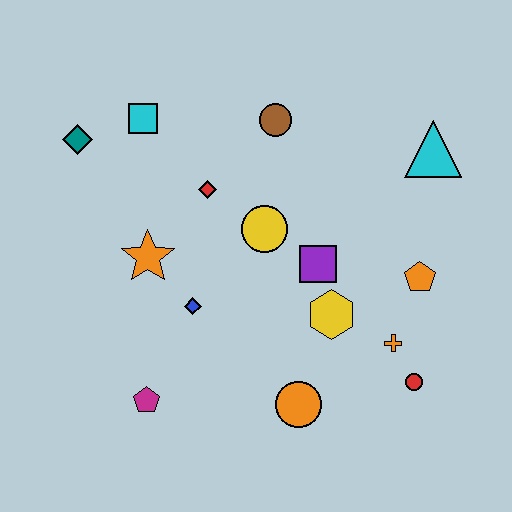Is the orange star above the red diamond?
No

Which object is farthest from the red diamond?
The red circle is farthest from the red diamond.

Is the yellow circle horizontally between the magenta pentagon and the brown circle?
Yes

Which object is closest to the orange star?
The blue diamond is closest to the orange star.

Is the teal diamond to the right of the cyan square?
No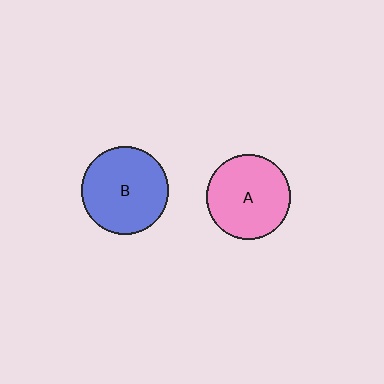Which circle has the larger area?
Circle B (blue).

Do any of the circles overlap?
No, none of the circles overlap.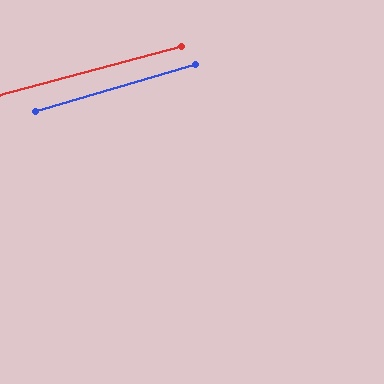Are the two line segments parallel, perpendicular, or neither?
Parallel — their directions differ by only 1.5°.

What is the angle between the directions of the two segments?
Approximately 1 degree.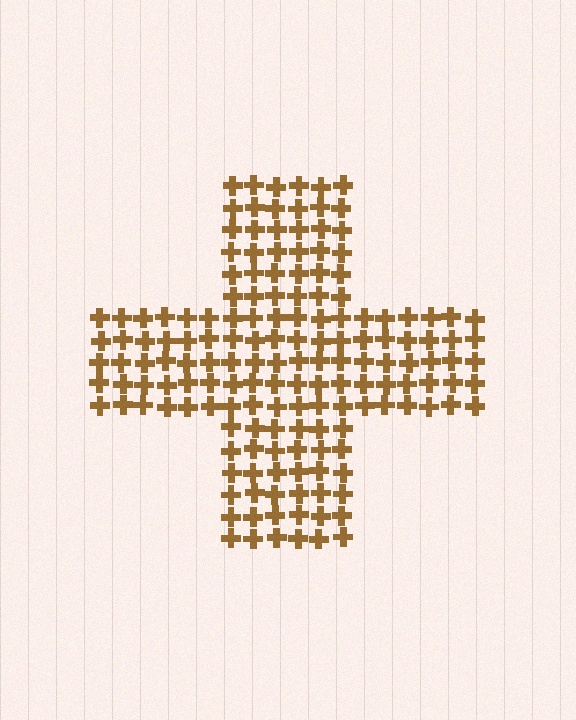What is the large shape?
The large shape is a cross.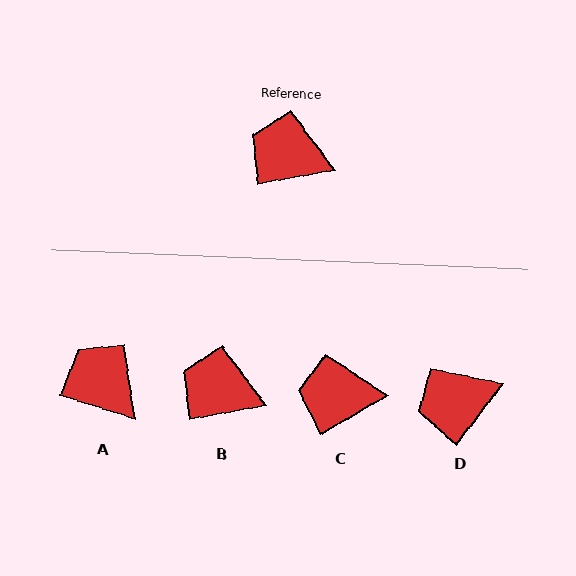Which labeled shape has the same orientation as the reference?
B.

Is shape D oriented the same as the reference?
No, it is off by about 42 degrees.